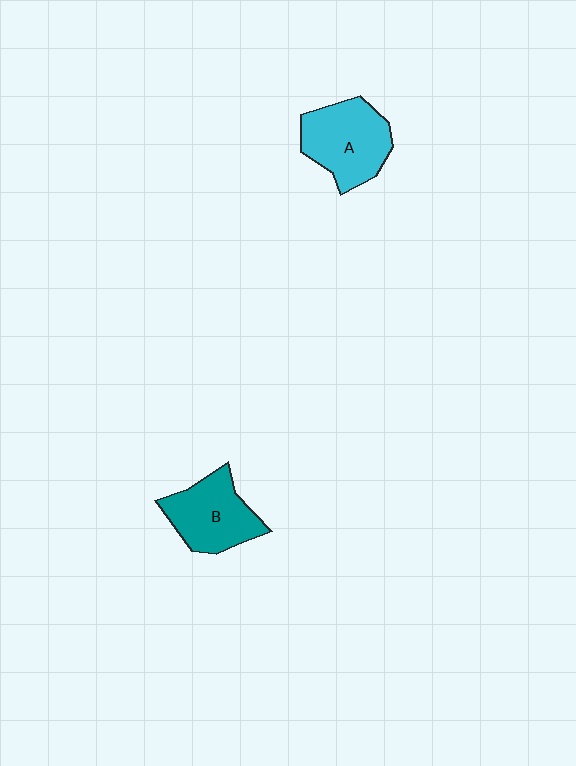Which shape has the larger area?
Shape A (cyan).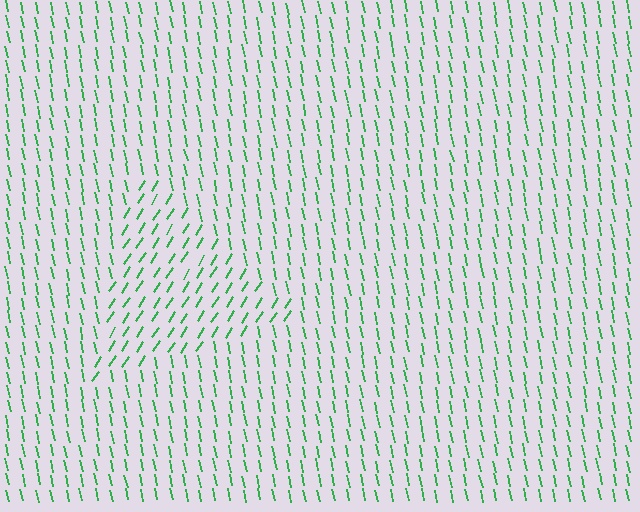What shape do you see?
I see a triangle.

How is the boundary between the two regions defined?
The boundary is defined purely by a change in line orientation (approximately 45 degrees difference). All lines are the same color and thickness.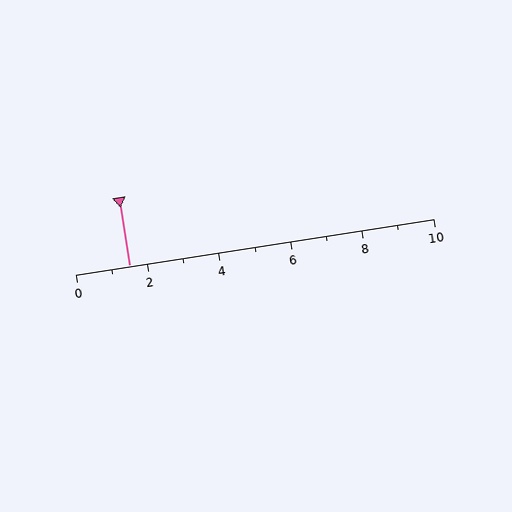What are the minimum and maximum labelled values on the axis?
The axis runs from 0 to 10.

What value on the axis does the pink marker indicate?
The marker indicates approximately 1.5.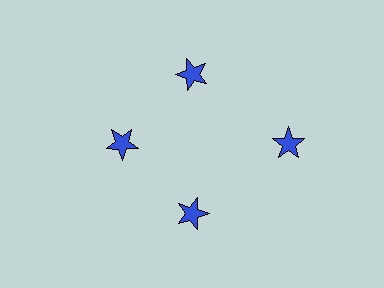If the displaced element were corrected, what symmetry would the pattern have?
It would have 4-fold rotational symmetry — the pattern would map onto itself every 90 degrees.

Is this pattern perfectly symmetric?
No. The 4 blue stars are arranged in a ring, but one element near the 3 o'clock position is pushed outward from the center, breaking the 4-fold rotational symmetry.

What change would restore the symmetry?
The symmetry would be restored by moving it inward, back onto the ring so that all 4 stars sit at equal angles and equal distance from the center.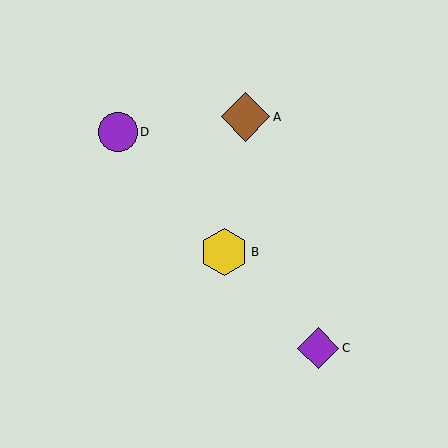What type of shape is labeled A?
Shape A is a brown diamond.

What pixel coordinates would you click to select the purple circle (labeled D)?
Click at (118, 132) to select the purple circle D.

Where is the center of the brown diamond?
The center of the brown diamond is at (246, 117).